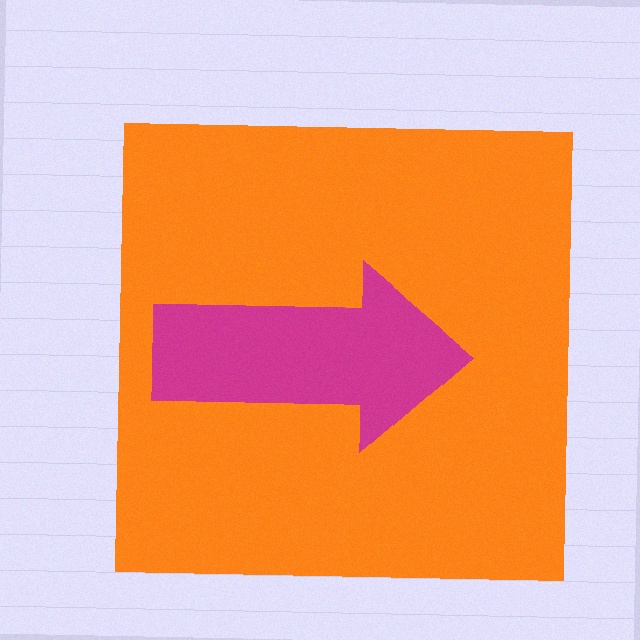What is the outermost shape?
The orange square.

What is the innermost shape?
The magenta arrow.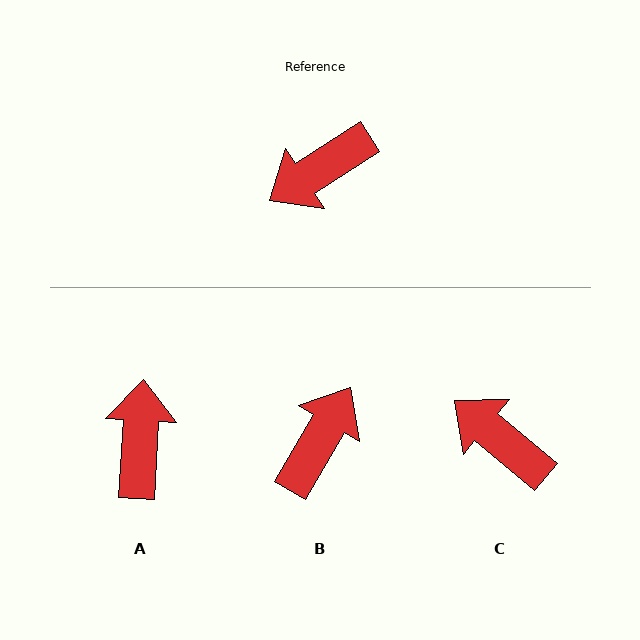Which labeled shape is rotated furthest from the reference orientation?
B, about 153 degrees away.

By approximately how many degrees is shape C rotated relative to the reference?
Approximately 73 degrees clockwise.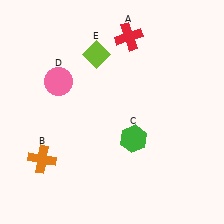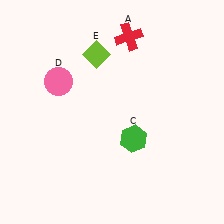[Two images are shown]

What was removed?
The orange cross (B) was removed in Image 2.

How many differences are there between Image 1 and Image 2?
There is 1 difference between the two images.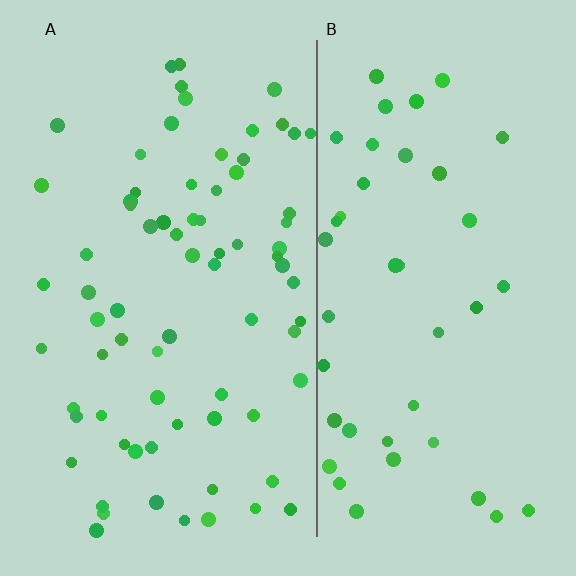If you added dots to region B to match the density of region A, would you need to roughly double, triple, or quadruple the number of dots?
Approximately double.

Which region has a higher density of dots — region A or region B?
A (the left).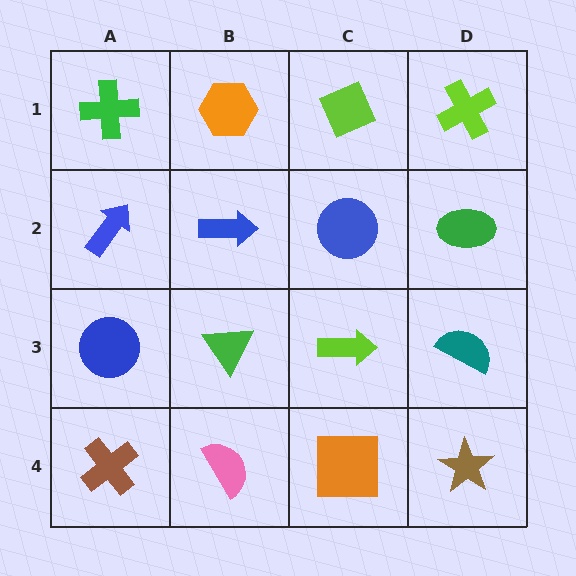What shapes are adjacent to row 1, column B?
A blue arrow (row 2, column B), a green cross (row 1, column A), a lime diamond (row 1, column C).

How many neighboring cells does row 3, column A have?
3.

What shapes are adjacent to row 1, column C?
A blue circle (row 2, column C), an orange hexagon (row 1, column B), a lime cross (row 1, column D).